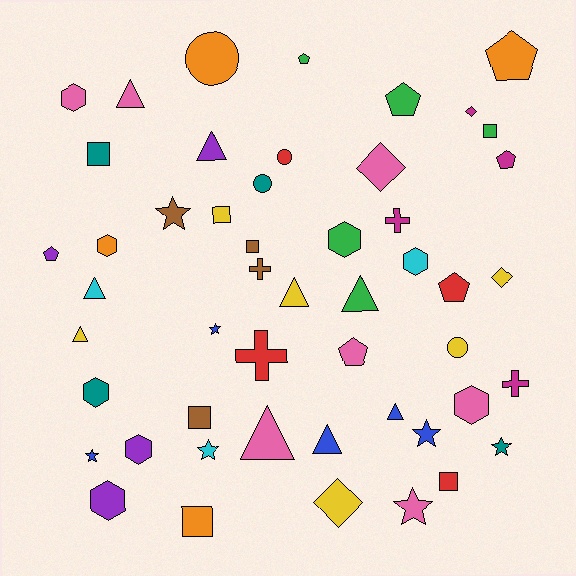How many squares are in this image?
There are 7 squares.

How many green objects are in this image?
There are 5 green objects.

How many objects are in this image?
There are 50 objects.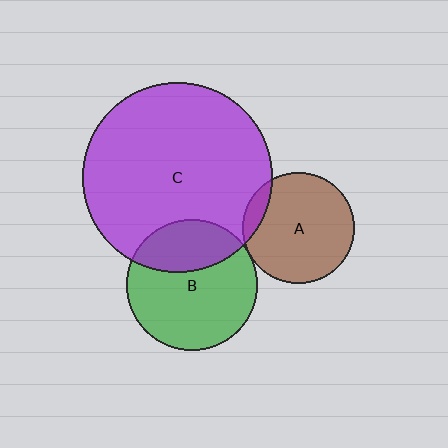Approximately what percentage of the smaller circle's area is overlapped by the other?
Approximately 30%.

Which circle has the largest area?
Circle C (purple).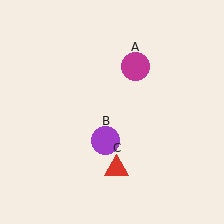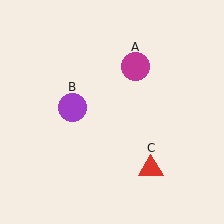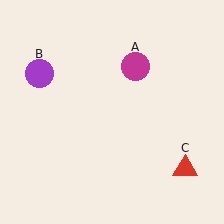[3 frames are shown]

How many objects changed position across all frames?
2 objects changed position: purple circle (object B), red triangle (object C).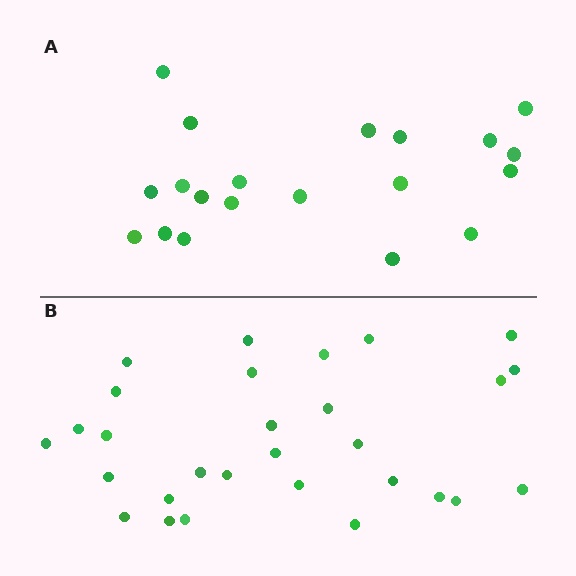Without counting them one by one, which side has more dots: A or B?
Region B (the bottom region) has more dots.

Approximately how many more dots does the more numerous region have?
Region B has roughly 8 or so more dots than region A.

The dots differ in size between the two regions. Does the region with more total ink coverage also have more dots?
No. Region A has more total ink coverage because its dots are larger, but region B actually contains more individual dots. Total area can be misleading — the number of items is what matters here.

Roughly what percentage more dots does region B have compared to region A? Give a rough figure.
About 45% more.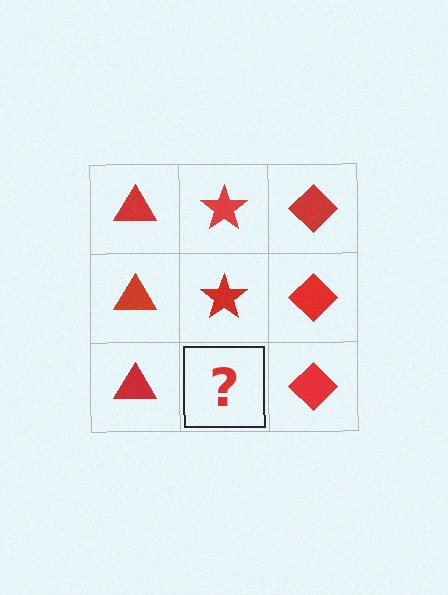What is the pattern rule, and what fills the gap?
The rule is that each column has a consistent shape. The gap should be filled with a red star.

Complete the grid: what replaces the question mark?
The question mark should be replaced with a red star.